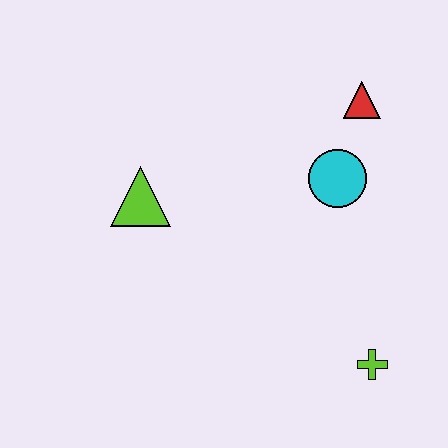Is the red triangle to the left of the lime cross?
Yes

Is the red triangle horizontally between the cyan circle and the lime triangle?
No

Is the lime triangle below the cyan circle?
Yes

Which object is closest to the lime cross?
The cyan circle is closest to the lime cross.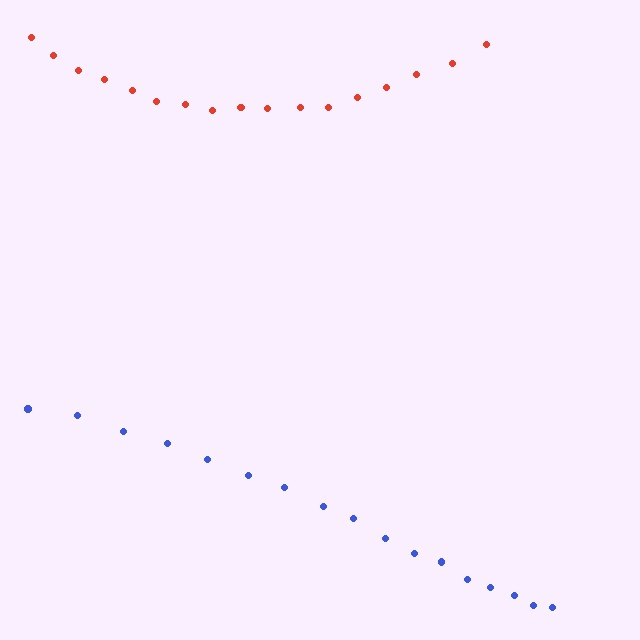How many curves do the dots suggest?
There are 2 distinct paths.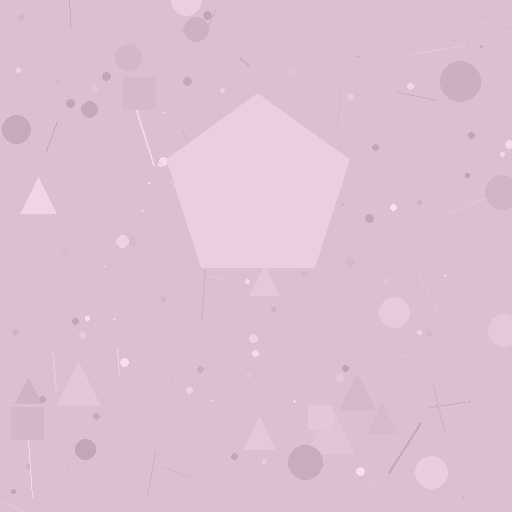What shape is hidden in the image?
A pentagon is hidden in the image.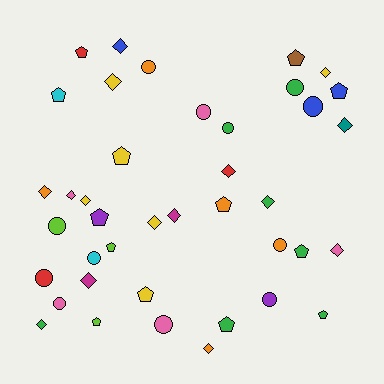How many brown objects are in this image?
There is 1 brown object.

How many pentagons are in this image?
There are 13 pentagons.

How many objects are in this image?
There are 40 objects.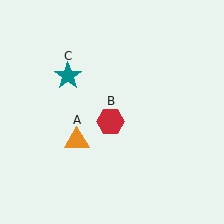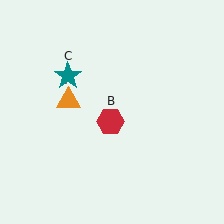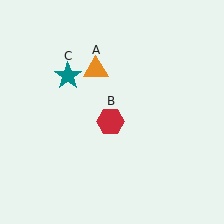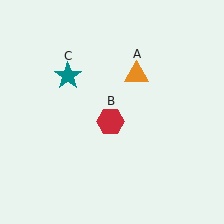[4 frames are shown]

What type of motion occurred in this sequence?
The orange triangle (object A) rotated clockwise around the center of the scene.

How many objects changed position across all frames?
1 object changed position: orange triangle (object A).